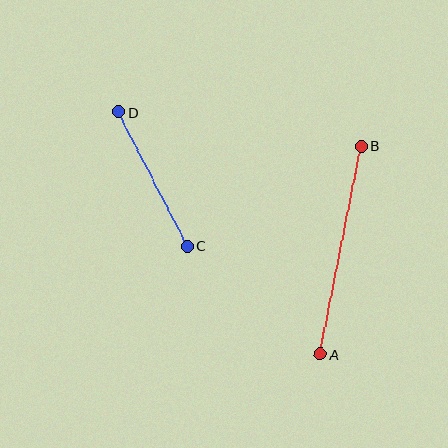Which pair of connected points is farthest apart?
Points A and B are farthest apart.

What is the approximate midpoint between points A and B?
The midpoint is at approximately (341, 250) pixels.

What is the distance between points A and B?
The distance is approximately 212 pixels.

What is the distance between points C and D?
The distance is approximately 150 pixels.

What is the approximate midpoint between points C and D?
The midpoint is at approximately (153, 179) pixels.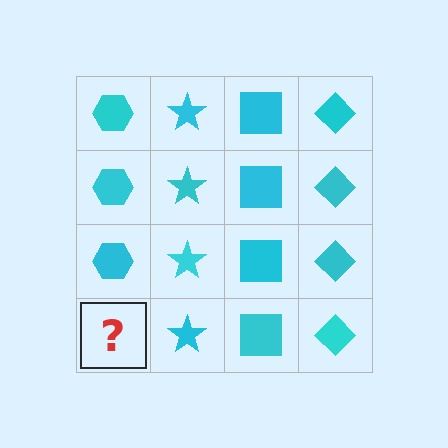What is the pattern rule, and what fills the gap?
The rule is that each column has a consistent shape. The gap should be filled with a cyan hexagon.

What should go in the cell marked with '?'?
The missing cell should contain a cyan hexagon.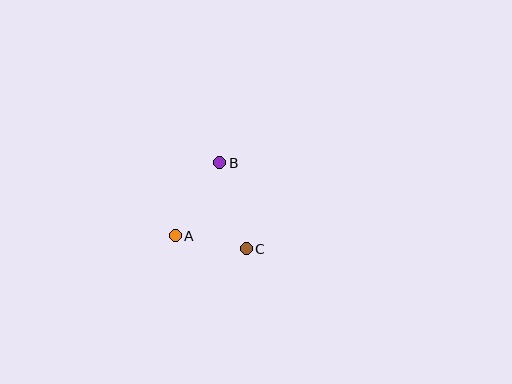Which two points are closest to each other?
Points A and C are closest to each other.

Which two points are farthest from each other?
Points B and C are farthest from each other.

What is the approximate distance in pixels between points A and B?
The distance between A and B is approximately 86 pixels.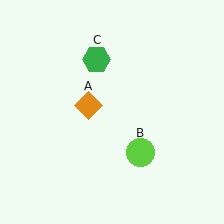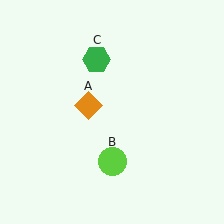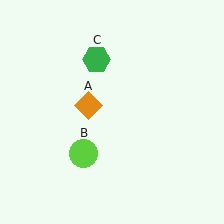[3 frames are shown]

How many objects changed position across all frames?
1 object changed position: lime circle (object B).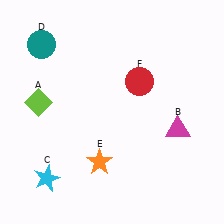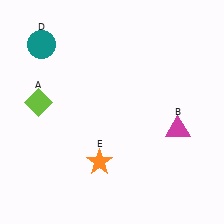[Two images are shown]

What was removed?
The red circle (F), the cyan star (C) were removed in Image 2.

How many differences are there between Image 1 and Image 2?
There are 2 differences between the two images.